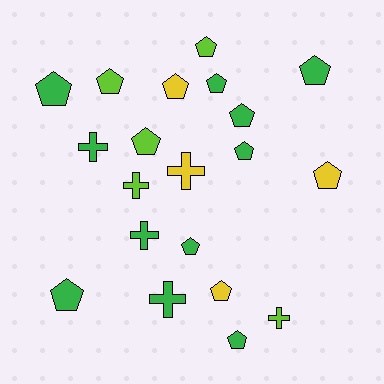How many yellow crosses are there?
There is 1 yellow cross.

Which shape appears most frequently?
Pentagon, with 14 objects.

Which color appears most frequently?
Green, with 11 objects.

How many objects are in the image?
There are 20 objects.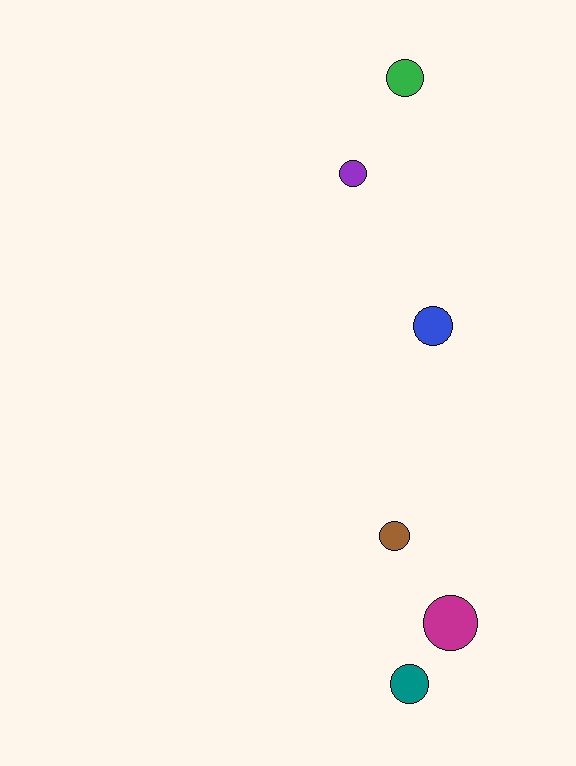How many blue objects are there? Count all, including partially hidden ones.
There is 1 blue object.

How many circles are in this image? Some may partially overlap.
There are 6 circles.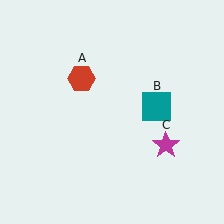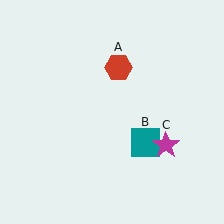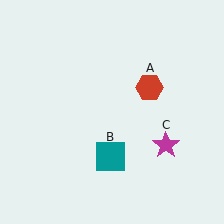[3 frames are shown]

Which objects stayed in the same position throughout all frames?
Magenta star (object C) remained stationary.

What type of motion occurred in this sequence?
The red hexagon (object A), teal square (object B) rotated clockwise around the center of the scene.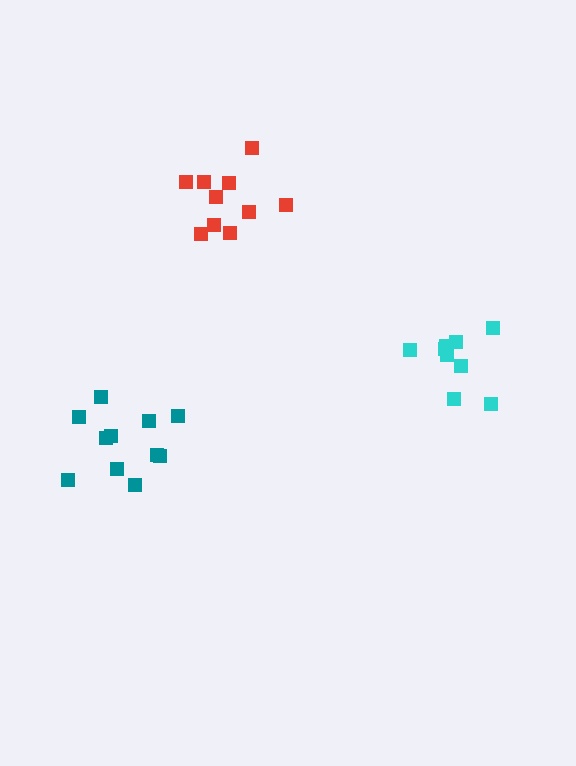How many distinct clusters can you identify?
There are 3 distinct clusters.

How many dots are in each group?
Group 1: 9 dots, Group 2: 10 dots, Group 3: 11 dots (30 total).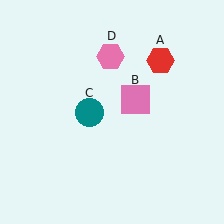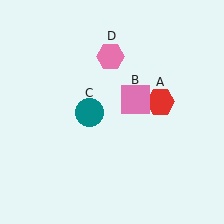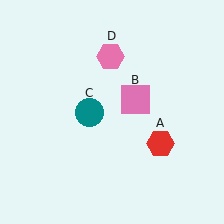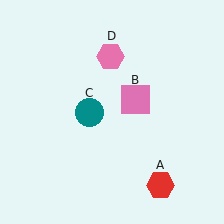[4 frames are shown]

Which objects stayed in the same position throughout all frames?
Pink square (object B) and teal circle (object C) and pink hexagon (object D) remained stationary.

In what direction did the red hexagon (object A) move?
The red hexagon (object A) moved down.